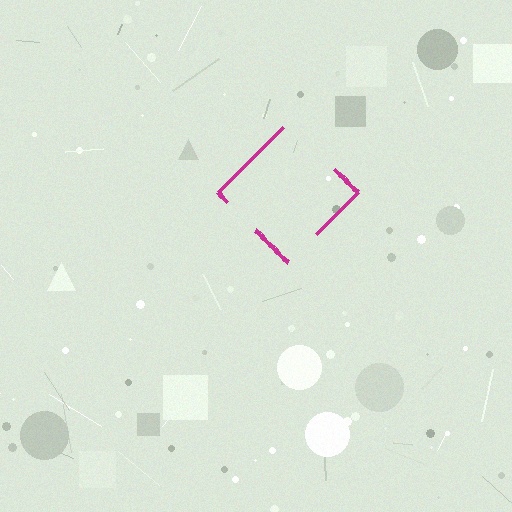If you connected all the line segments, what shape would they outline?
They would outline a diamond.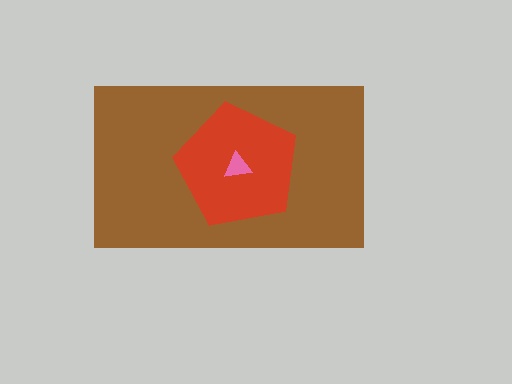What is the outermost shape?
The brown rectangle.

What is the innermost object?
The pink triangle.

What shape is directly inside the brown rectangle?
The red pentagon.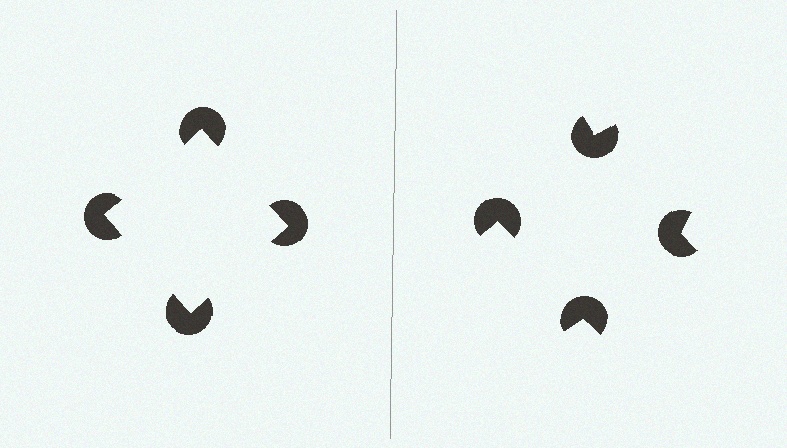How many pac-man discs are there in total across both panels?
8 — 4 on each side.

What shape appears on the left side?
An illusory square.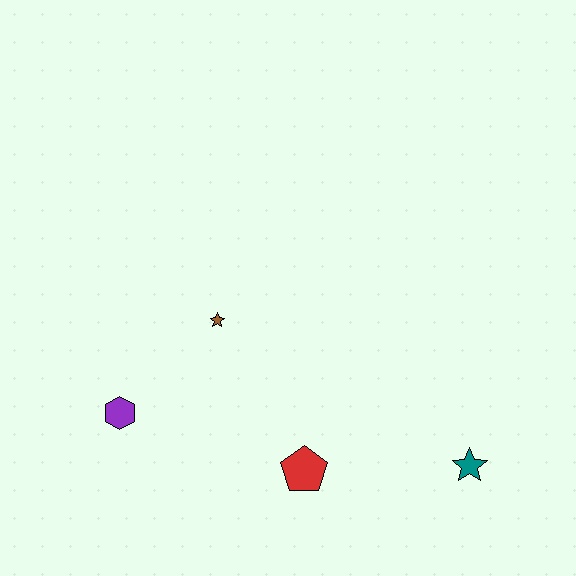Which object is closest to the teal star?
The red pentagon is closest to the teal star.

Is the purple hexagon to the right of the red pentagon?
No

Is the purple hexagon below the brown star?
Yes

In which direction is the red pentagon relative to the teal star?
The red pentagon is to the left of the teal star.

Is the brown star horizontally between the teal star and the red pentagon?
No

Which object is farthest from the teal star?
The purple hexagon is farthest from the teal star.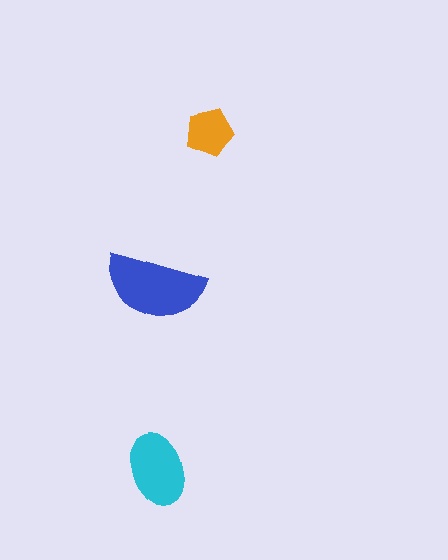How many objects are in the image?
There are 3 objects in the image.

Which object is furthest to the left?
The blue semicircle is leftmost.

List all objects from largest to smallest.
The blue semicircle, the cyan ellipse, the orange pentagon.